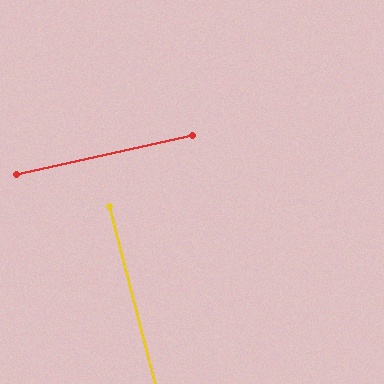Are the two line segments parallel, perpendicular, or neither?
Perpendicular — they meet at approximately 88°.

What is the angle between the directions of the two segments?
Approximately 88 degrees.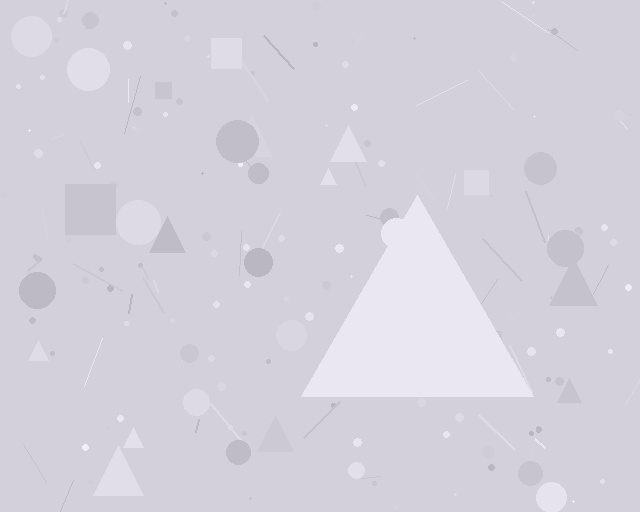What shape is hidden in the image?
A triangle is hidden in the image.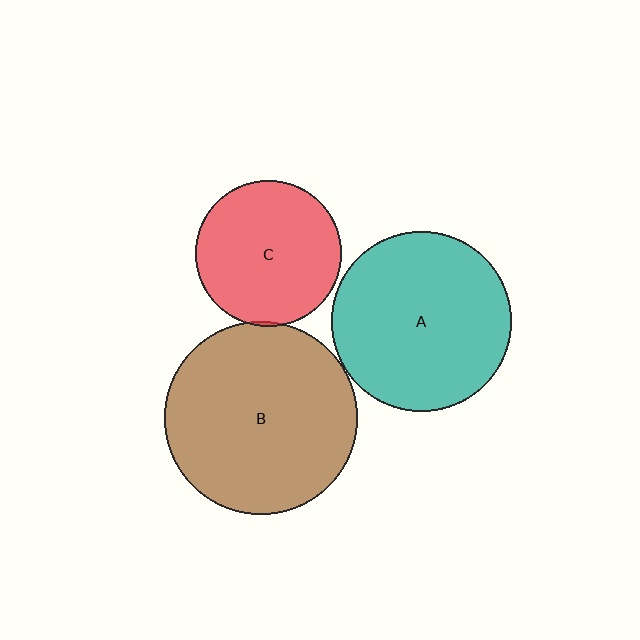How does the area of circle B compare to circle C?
Approximately 1.7 times.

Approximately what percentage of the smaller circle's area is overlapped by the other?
Approximately 5%.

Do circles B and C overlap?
Yes.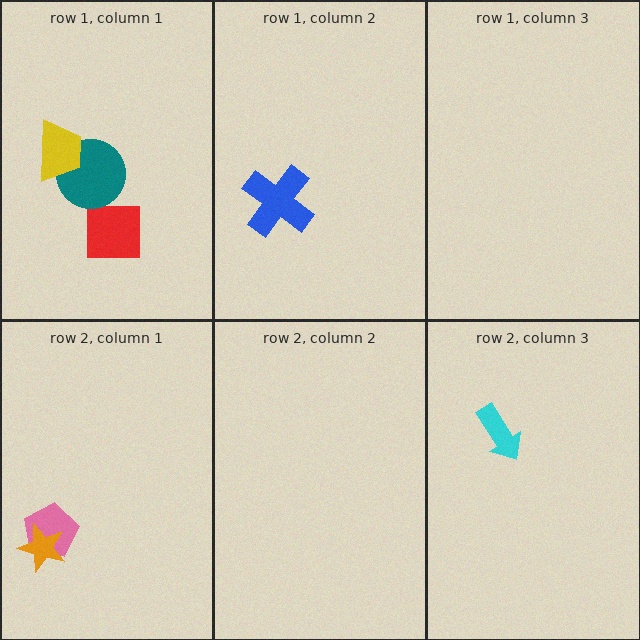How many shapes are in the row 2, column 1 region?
2.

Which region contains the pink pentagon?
The row 2, column 1 region.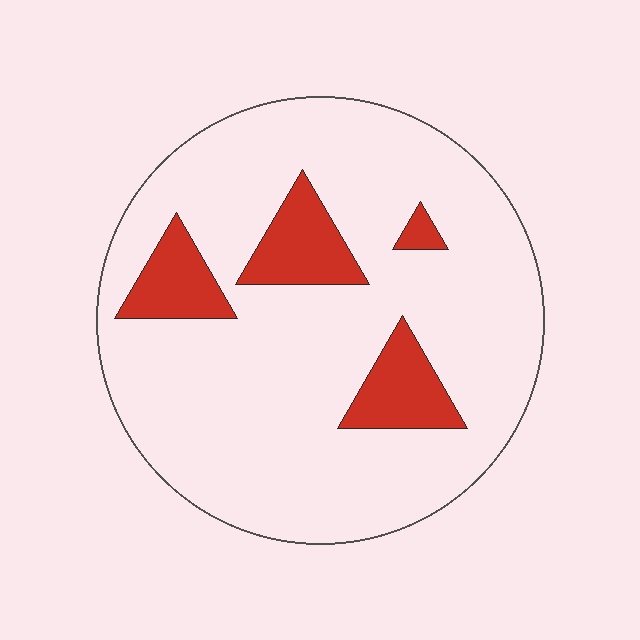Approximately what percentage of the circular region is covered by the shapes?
Approximately 15%.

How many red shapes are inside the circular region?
4.